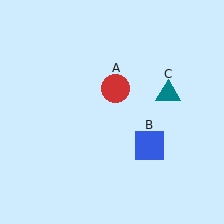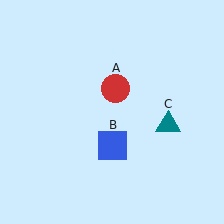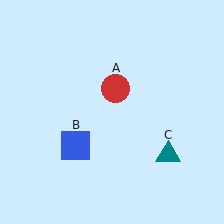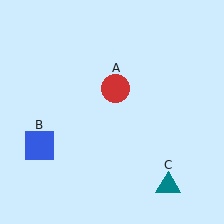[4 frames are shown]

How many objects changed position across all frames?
2 objects changed position: blue square (object B), teal triangle (object C).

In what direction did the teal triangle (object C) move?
The teal triangle (object C) moved down.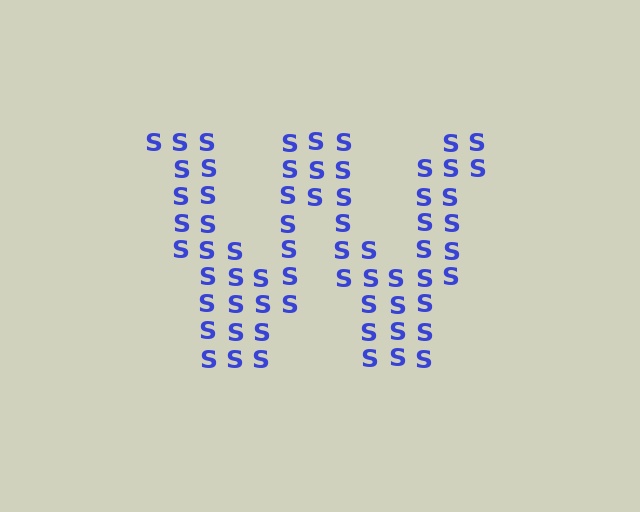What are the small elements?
The small elements are letter S's.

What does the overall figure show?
The overall figure shows the letter W.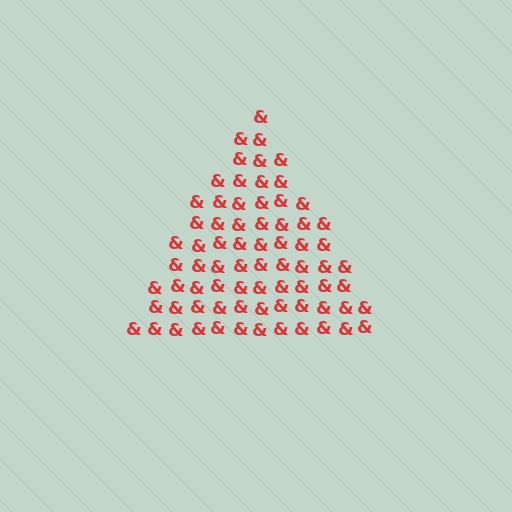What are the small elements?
The small elements are ampersands.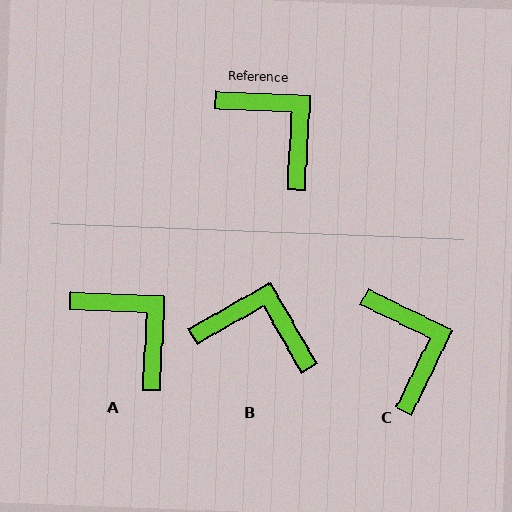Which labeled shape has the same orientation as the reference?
A.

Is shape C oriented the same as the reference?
No, it is off by about 23 degrees.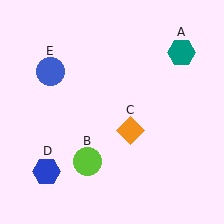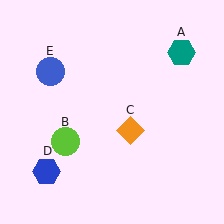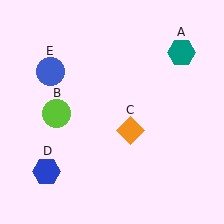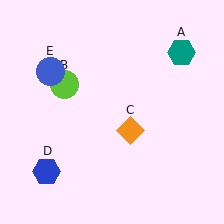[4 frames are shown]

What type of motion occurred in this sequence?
The lime circle (object B) rotated clockwise around the center of the scene.